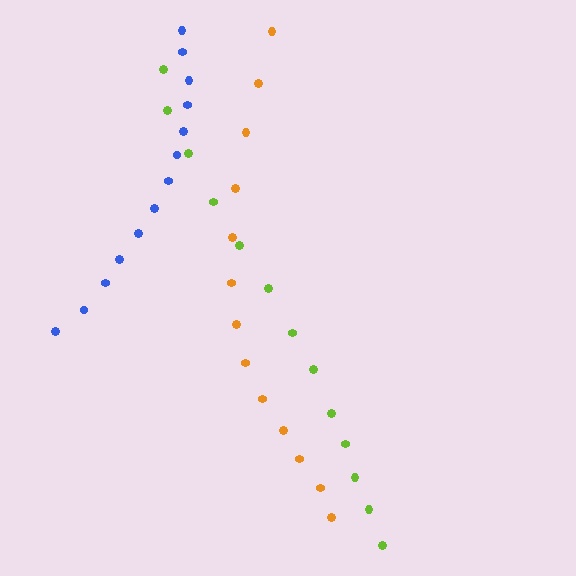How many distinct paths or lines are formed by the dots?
There are 3 distinct paths.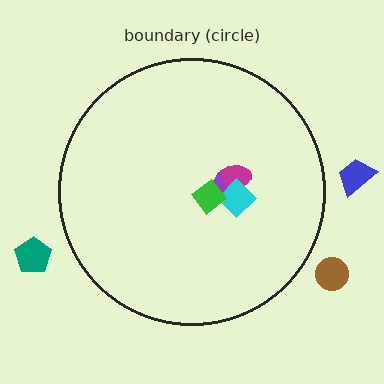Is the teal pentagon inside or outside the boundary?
Outside.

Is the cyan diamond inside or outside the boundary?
Inside.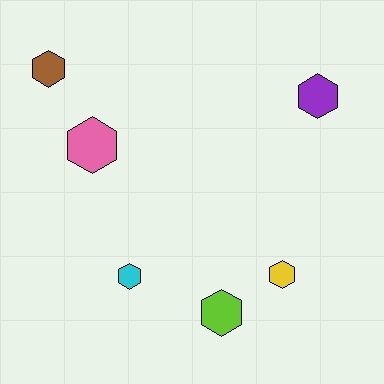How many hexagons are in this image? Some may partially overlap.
There are 6 hexagons.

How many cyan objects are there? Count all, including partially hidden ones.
There is 1 cyan object.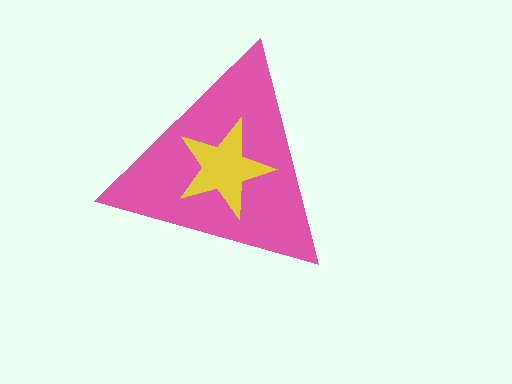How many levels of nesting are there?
2.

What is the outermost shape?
The pink triangle.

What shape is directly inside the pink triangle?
The yellow star.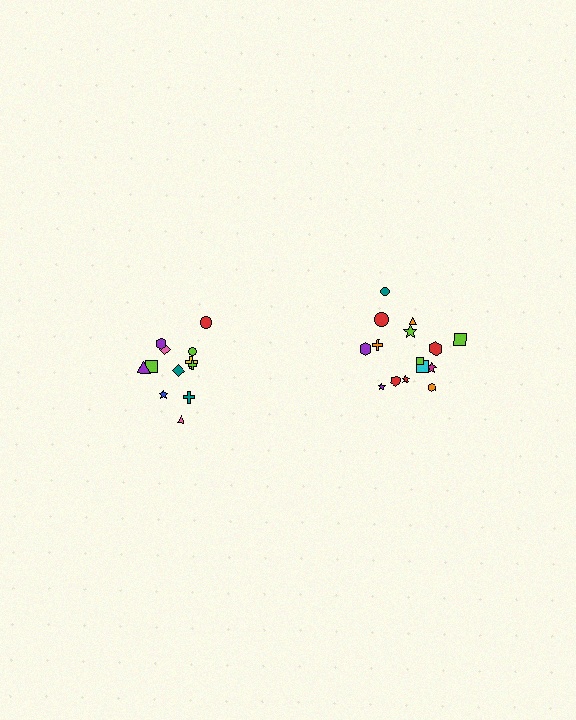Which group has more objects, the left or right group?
The right group.